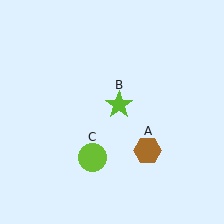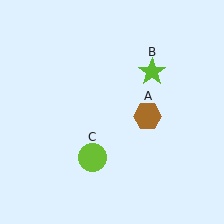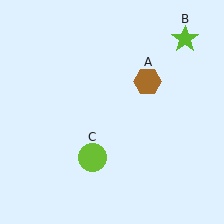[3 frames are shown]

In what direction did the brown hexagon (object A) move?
The brown hexagon (object A) moved up.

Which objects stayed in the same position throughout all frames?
Lime circle (object C) remained stationary.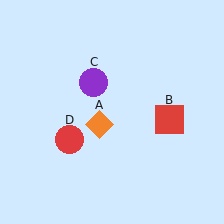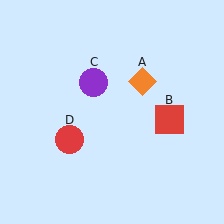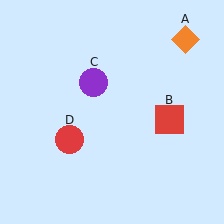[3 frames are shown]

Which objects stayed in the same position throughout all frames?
Red square (object B) and purple circle (object C) and red circle (object D) remained stationary.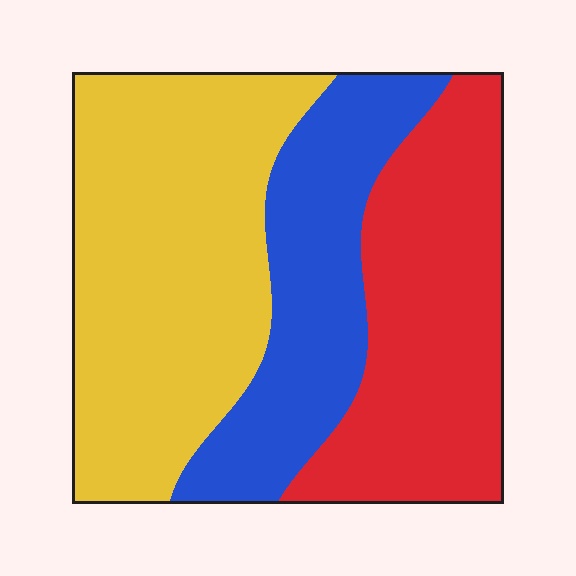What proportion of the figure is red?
Red takes up about one third (1/3) of the figure.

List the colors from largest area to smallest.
From largest to smallest: yellow, red, blue.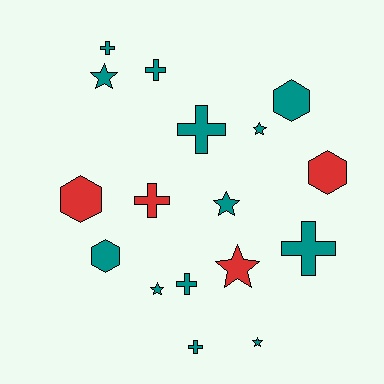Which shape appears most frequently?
Cross, with 7 objects.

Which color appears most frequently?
Teal, with 13 objects.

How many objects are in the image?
There are 17 objects.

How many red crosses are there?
There is 1 red cross.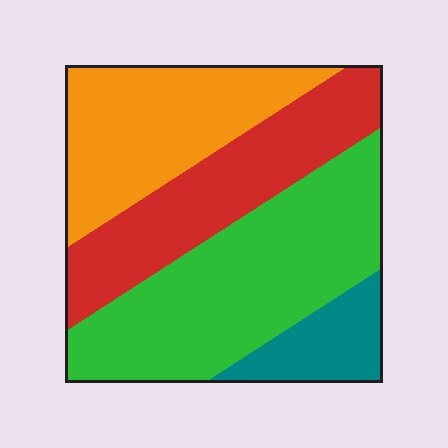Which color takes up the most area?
Green, at roughly 40%.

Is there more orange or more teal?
Orange.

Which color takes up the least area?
Teal, at roughly 10%.